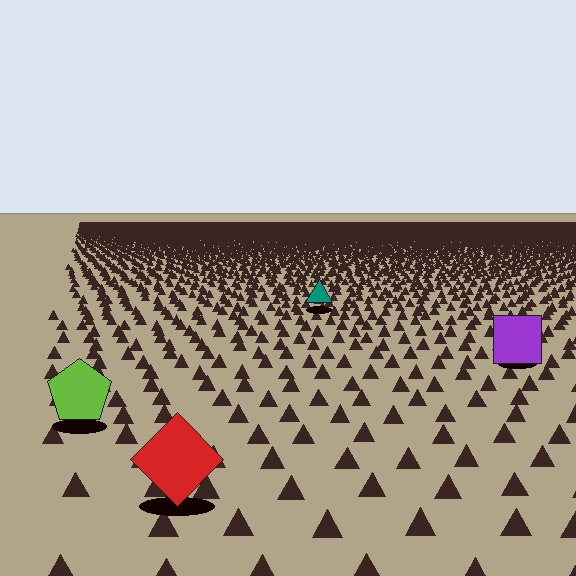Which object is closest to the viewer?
The red diamond is closest. The texture marks near it are larger and more spread out.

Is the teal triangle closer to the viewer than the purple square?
No. The purple square is closer — you can tell from the texture gradient: the ground texture is coarser near it.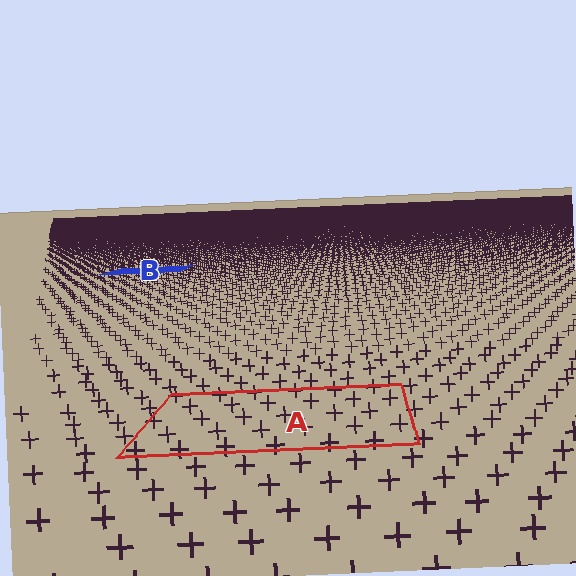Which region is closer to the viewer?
Region A is closer. The texture elements there are larger and more spread out.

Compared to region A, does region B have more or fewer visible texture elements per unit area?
Region B has more texture elements per unit area — they are packed more densely because it is farther away.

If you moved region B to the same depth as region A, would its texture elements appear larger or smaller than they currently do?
They would appear larger. At a closer depth, the same texture elements are projected at a bigger on-screen size.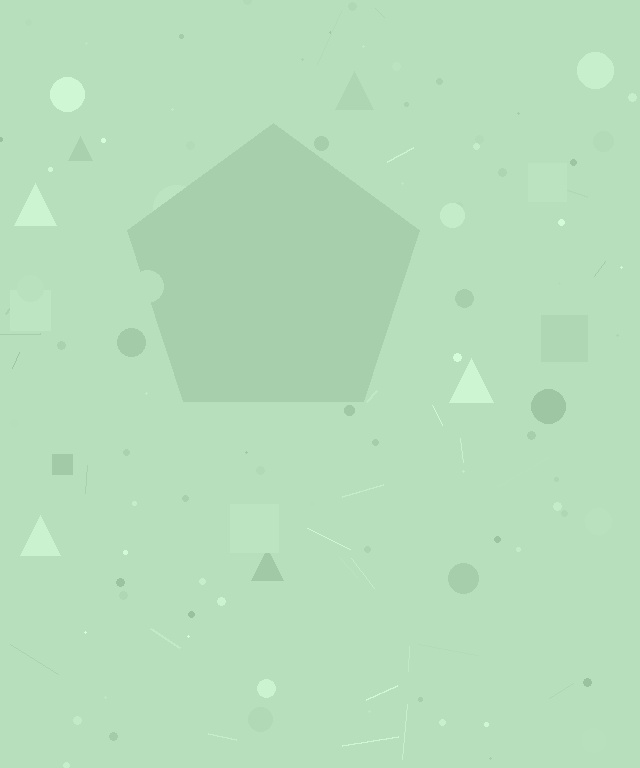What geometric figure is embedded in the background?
A pentagon is embedded in the background.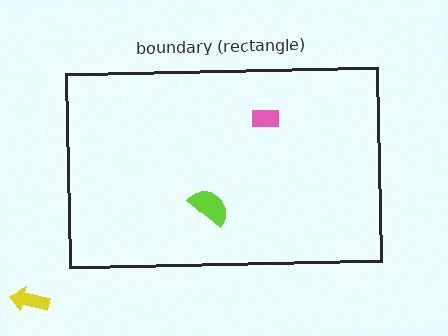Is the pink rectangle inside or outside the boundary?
Inside.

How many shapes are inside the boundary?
2 inside, 1 outside.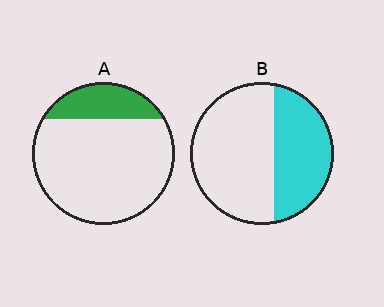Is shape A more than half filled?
No.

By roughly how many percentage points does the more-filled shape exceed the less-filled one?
By roughly 20 percentage points (B over A).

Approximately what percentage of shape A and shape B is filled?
A is approximately 20% and B is approximately 40%.